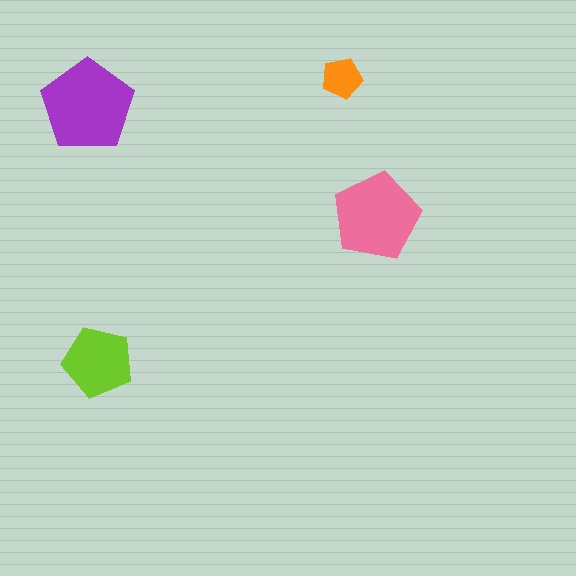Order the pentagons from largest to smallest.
the purple one, the pink one, the lime one, the orange one.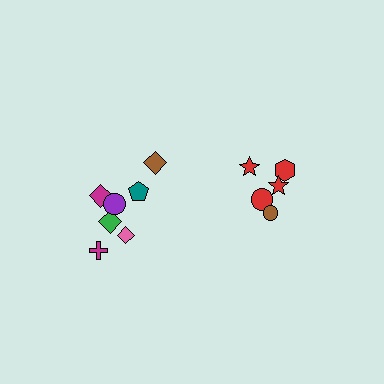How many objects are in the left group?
There are 7 objects.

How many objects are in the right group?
There are 5 objects.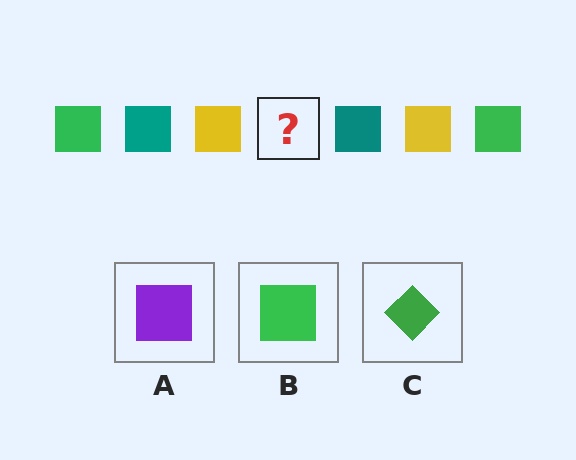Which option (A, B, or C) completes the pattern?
B.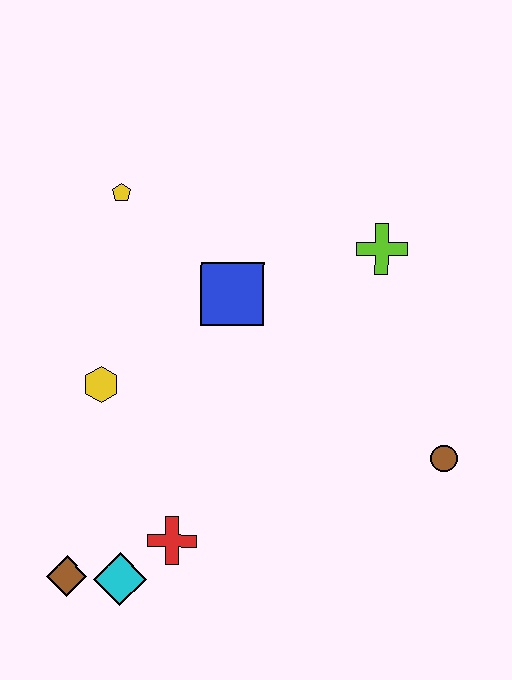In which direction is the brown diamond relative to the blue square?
The brown diamond is below the blue square.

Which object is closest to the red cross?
The cyan diamond is closest to the red cross.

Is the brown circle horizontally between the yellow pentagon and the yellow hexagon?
No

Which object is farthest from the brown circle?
The yellow pentagon is farthest from the brown circle.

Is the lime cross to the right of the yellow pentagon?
Yes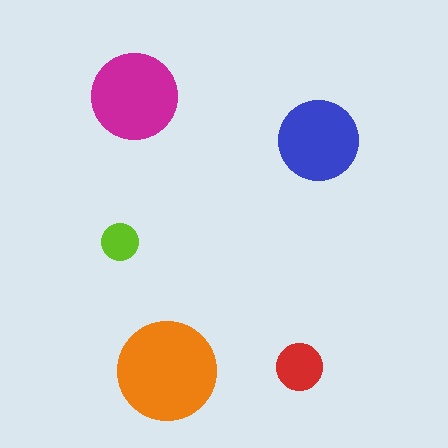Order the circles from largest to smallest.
the orange one, the magenta one, the blue one, the red one, the lime one.